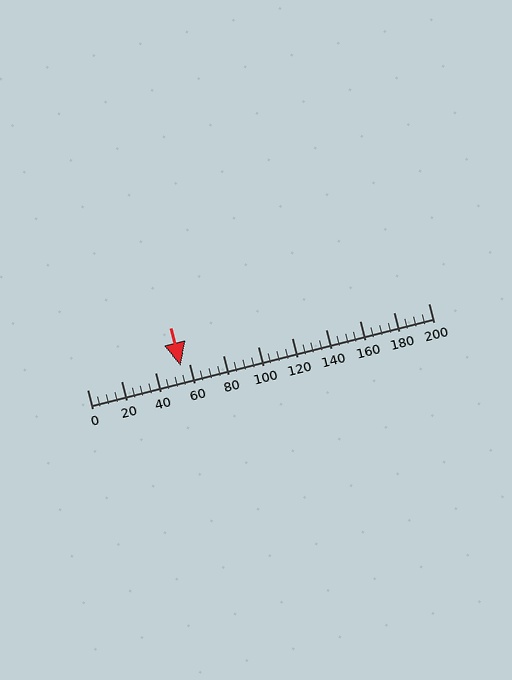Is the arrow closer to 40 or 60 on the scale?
The arrow is closer to 60.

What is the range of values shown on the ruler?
The ruler shows values from 0 to 200.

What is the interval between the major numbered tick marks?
The major tick marks are spaced 20 units apart.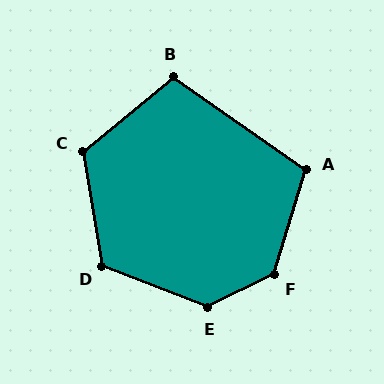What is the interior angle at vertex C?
Approximately 120 degrees (obtuse).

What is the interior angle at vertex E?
Approximately 132 degrees (obtuse).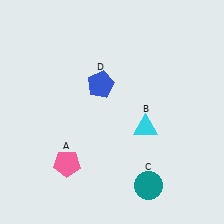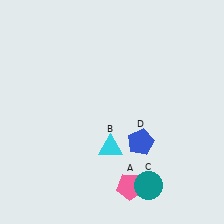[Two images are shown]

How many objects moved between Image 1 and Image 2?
3 objects moved between the two images.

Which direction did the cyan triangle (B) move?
The cyan triangle (B) moved left.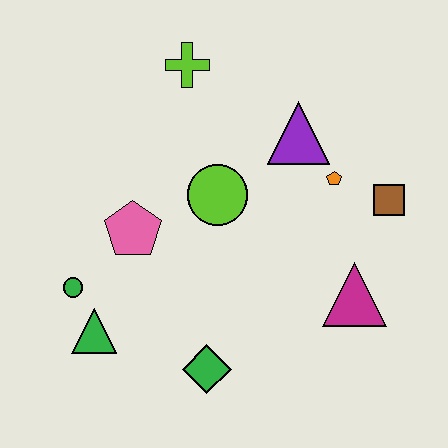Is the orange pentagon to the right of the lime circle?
Yes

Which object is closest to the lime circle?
The pink pentagon is closest to the lime circle.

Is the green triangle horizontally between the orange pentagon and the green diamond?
No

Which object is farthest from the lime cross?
The green diamond is farthest from the lime cross.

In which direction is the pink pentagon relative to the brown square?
The pink pentagon is to the left of the brown square.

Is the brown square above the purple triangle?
No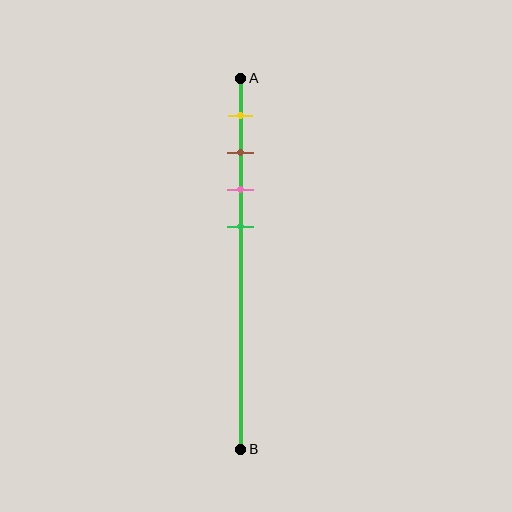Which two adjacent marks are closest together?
The brown and pink marks are the closest adjacent pair.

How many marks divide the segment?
There are 4 marks dividing the segment.